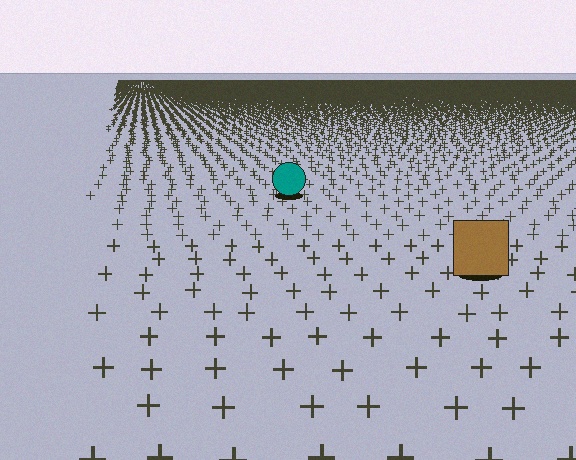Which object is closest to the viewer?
The brown square is closest. The texture marks near it are larger and more spread out.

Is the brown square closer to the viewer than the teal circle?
Yes. The brown square is closer — you can tell from the texture gradient: the ground texture is coarser near it.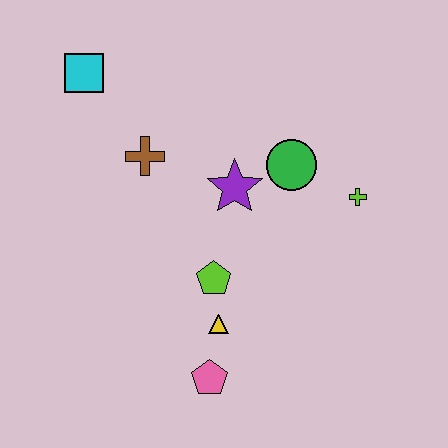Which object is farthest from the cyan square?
The pink pentagon is farthest from the cyan square.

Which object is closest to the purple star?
The green circle is closest to the purple star.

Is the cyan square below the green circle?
No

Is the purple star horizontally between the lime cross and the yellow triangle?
Yes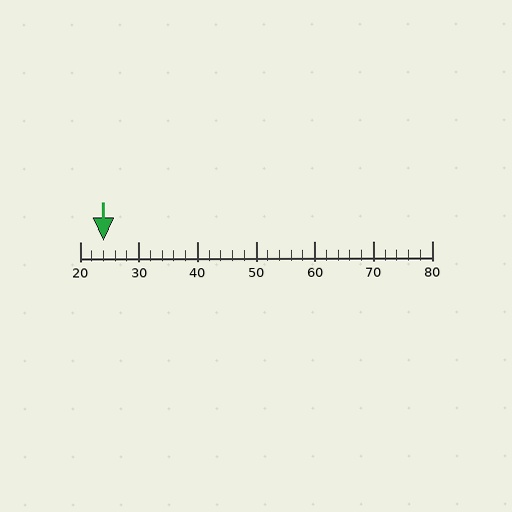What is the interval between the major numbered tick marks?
The major tick marks are spaced 10 units apart.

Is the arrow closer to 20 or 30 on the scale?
The arrow is closer to 20.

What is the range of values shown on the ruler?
The ruler shows values from 20 to 80.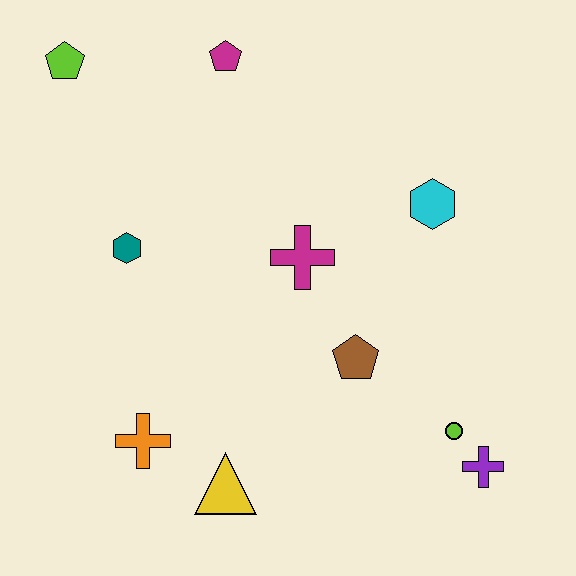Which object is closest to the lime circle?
The purple cross is closest to the lime circle.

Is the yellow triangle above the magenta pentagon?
No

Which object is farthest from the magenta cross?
The lime pentagon is farthest from the magenta cross.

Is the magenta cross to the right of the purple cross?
No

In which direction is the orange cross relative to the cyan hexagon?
The orange cross is to the left of the cyan hexagon.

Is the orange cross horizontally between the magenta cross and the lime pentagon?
Yes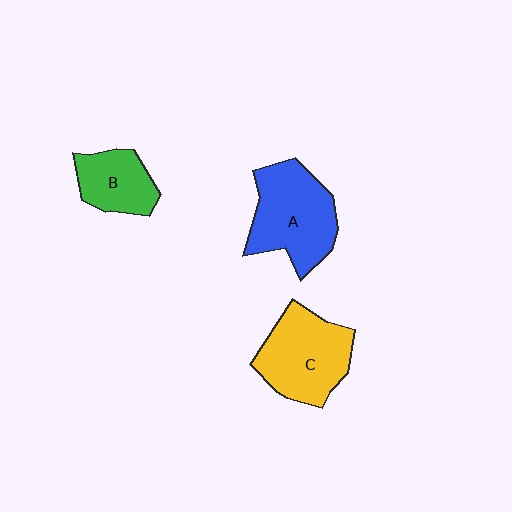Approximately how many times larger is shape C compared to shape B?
Approximately 1.6 times.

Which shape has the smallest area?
Shape B (green).